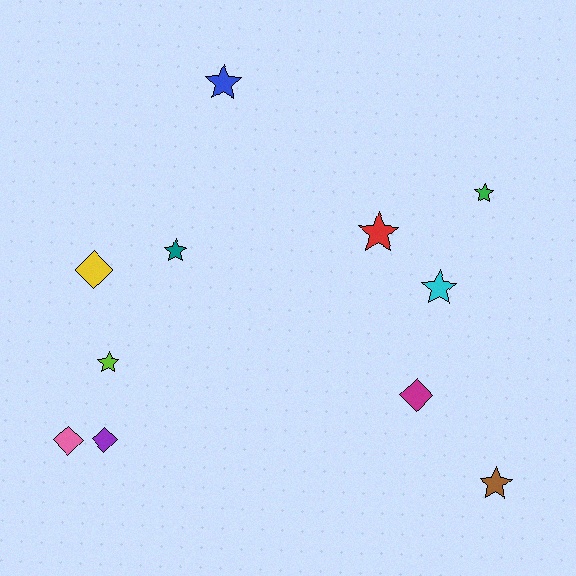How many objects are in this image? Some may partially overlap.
There are 11 objects.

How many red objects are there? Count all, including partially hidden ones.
There is 1 red object.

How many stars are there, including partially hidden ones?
There are 7 stars.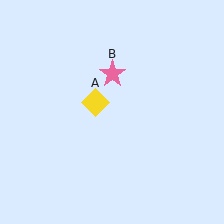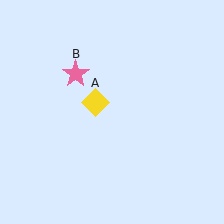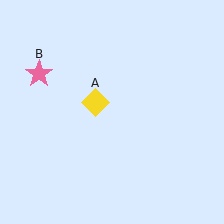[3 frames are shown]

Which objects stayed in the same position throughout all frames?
Yellow diamond (object A) remained stationary.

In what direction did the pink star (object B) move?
The pink star (object B) moved left.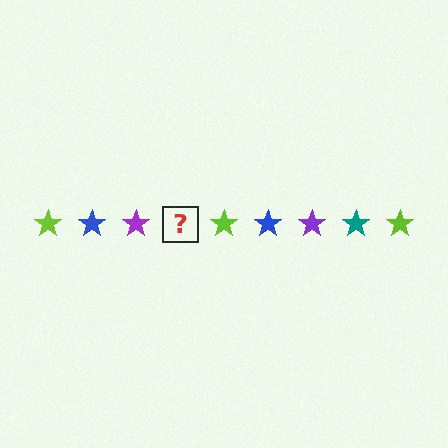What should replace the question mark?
The question mark should be replaced with a teal star.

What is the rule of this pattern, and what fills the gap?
The rule is that the pattern cycles through lime, blue, purple, teal stars. The gap should be filled with a teal star.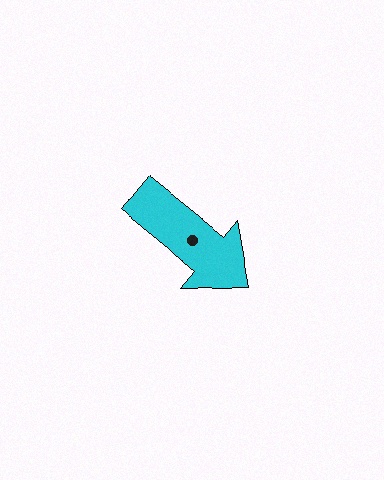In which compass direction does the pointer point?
Southeast.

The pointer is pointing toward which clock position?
Roughly 4 o'clock.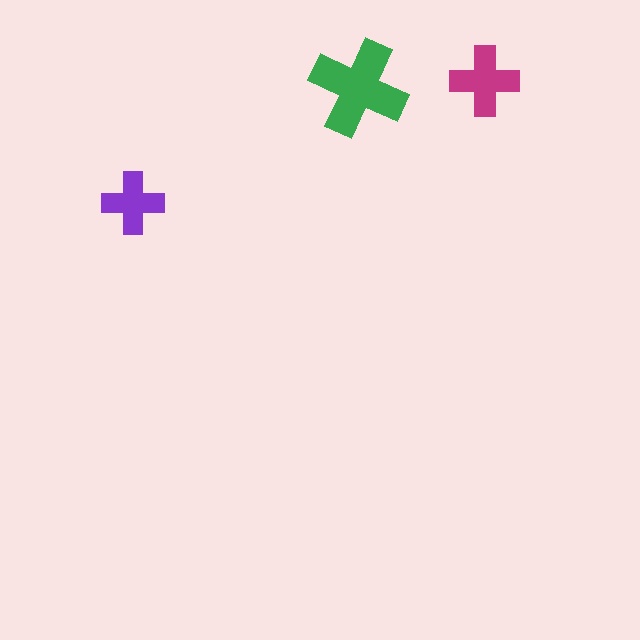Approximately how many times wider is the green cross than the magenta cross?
About 1.5 times wider.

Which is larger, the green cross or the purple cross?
The green one.